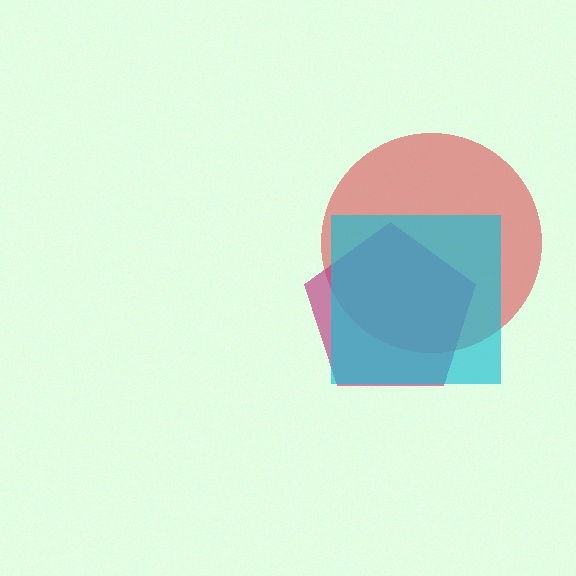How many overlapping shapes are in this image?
There are 3 overlapping shapes in the image.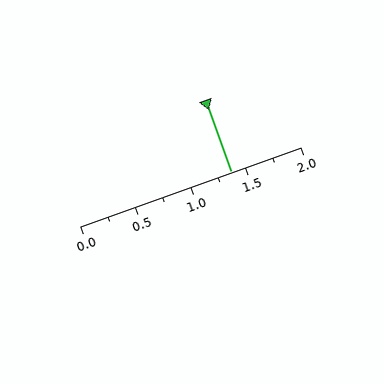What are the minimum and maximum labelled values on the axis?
The axis runs from 0.0 to 2.0.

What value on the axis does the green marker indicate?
The marker indicates approximately 1.38.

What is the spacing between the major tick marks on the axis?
The major ticks are spaced 0.5 apart.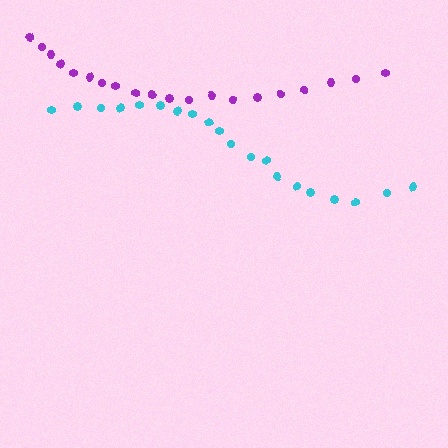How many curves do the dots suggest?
There are 2 distinct paths.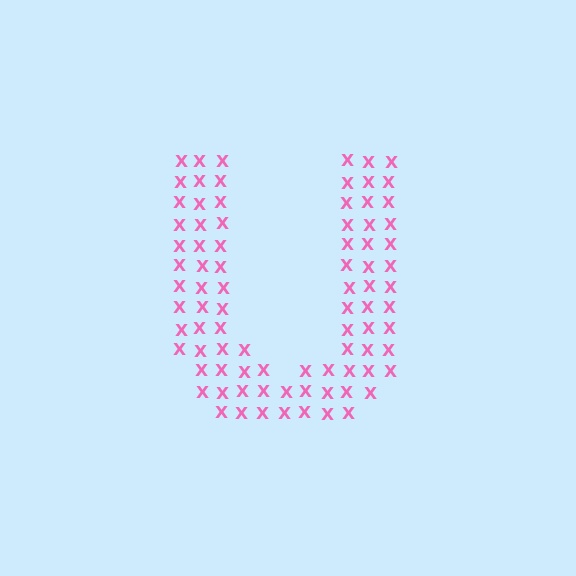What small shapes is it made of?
It is made of small letter X's.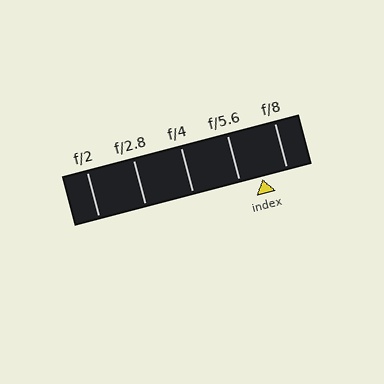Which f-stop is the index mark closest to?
The index mark is closest to f/5.6.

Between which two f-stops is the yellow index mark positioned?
The index mark is between f/5.6 and f/8.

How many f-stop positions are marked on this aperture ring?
There are 5 f-stop positions marked.